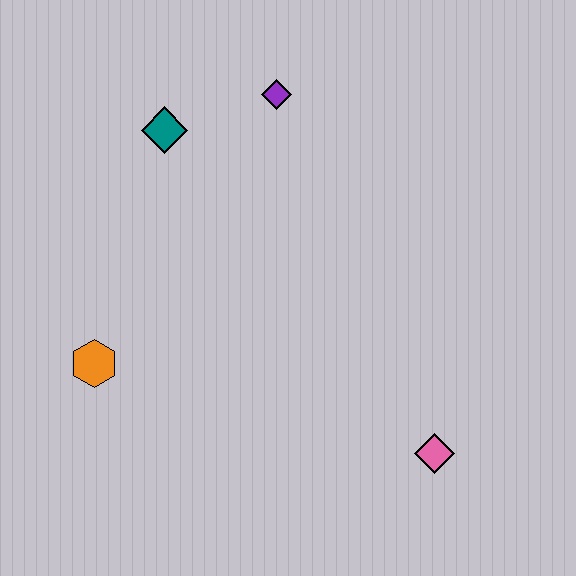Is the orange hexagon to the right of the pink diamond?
No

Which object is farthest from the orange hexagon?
The pink diamond is farthest from the orange hexagon.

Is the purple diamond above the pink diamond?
Yes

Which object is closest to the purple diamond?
The teal diamond is closest to the purple diamond.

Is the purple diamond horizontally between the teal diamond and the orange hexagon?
No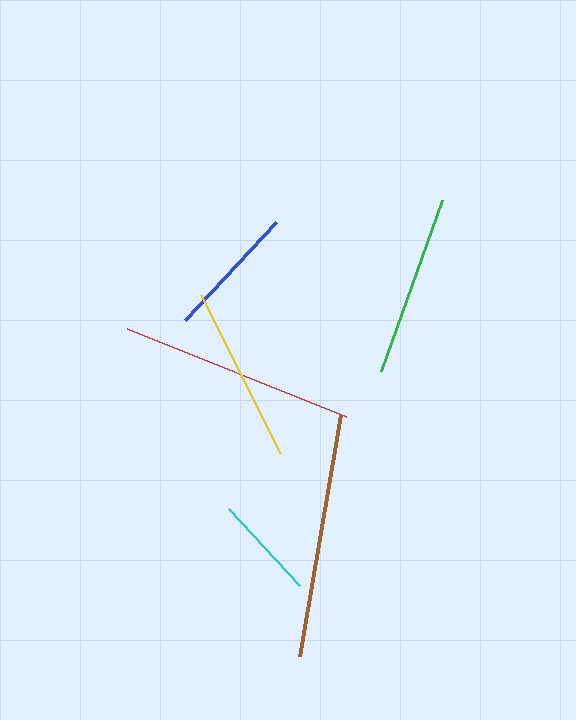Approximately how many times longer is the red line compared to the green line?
The red line is approximately 1.3 times the length of the green line.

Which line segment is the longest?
The brown line is the longest at approximately 244 pixels.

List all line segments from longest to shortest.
From longest to shortest: brown, red, green, yellow, blue, cyan.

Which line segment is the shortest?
The cyan line is the shortest at approximately 104 pixels.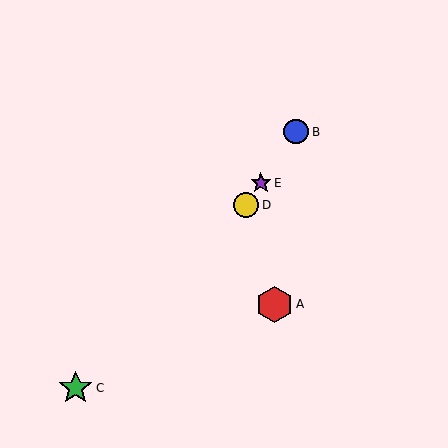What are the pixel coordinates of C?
Object C is at (76, 388).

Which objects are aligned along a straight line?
Objects B, D, E are aligned along a straight line.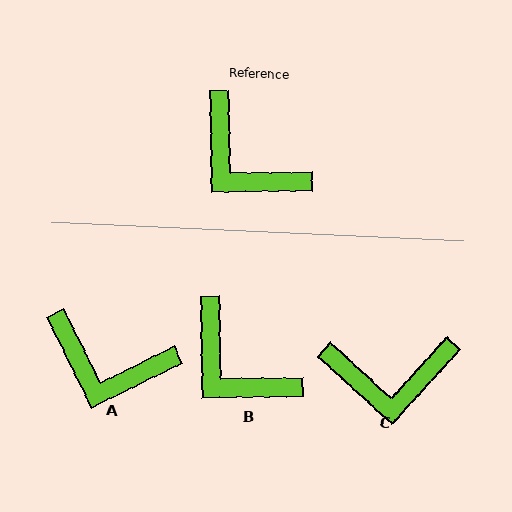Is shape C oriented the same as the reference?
No, it is off by about 47 degrees.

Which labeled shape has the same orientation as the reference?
B.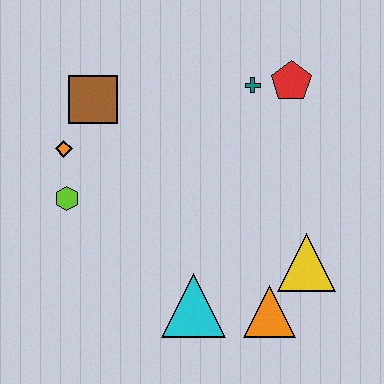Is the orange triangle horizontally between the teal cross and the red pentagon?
Yes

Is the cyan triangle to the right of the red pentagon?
No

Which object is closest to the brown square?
The orange diamond is closest to the brown square.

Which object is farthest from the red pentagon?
The lime hexagon is farthest from the red pentagon.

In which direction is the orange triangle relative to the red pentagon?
The orange triangle is below the red pentagon.